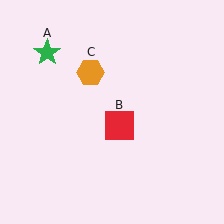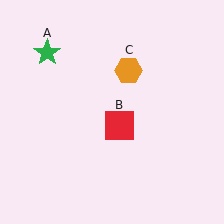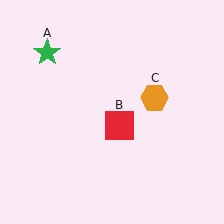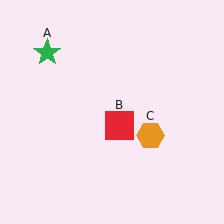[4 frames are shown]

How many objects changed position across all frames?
1 object changed position: orange hexagon (object C).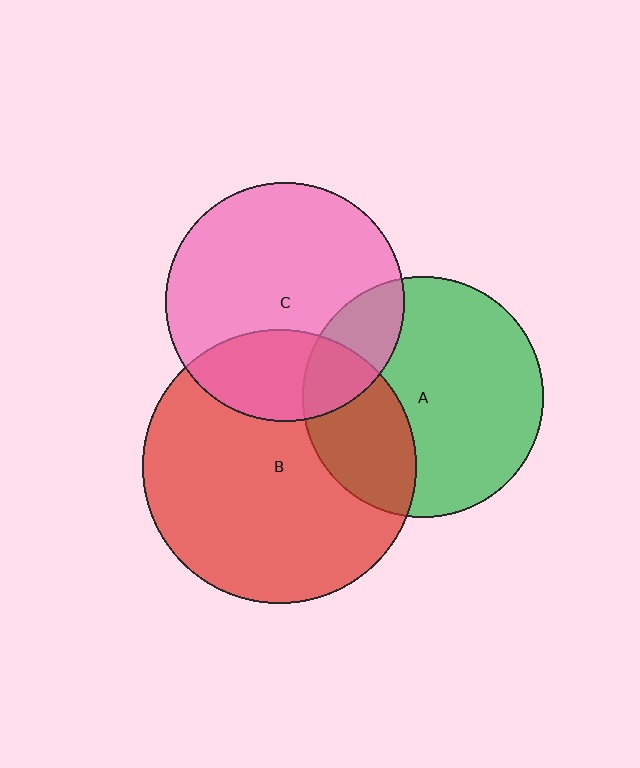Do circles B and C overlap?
Yes.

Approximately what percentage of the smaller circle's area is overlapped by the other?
Approximately 30%.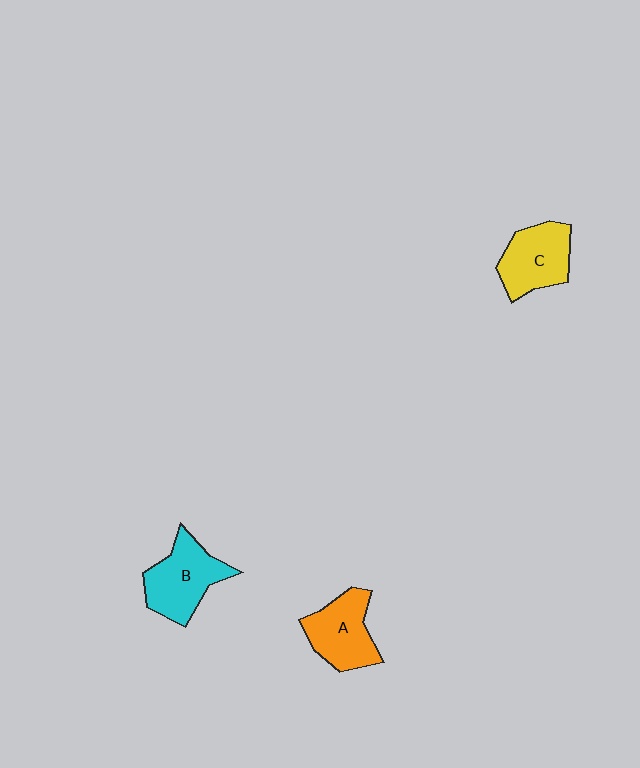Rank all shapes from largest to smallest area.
From largest to smallest: B (cyan), A (orange), C (yellow).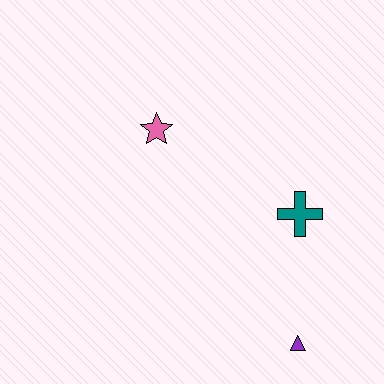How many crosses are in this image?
There is 1 cross.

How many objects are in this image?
There are 3 objects.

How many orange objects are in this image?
There are no orange objects.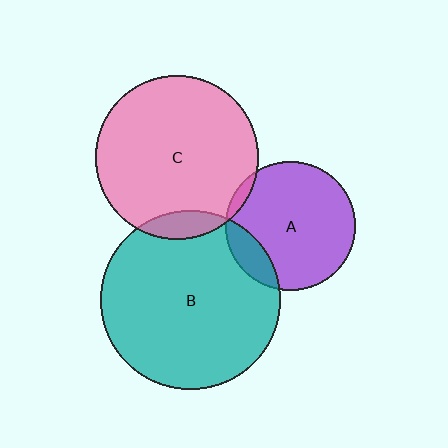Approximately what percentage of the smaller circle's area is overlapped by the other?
Approximately 15%.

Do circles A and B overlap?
Yes.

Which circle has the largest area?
Circle B (teal).